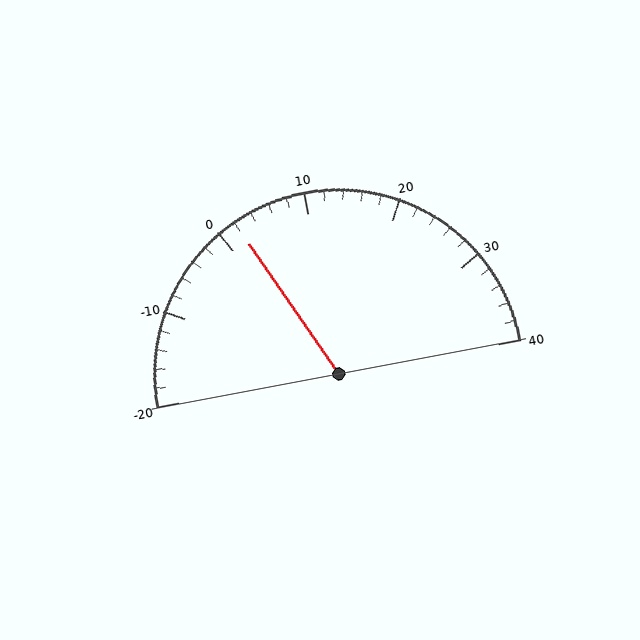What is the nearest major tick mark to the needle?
The nearest major tick mark is 0.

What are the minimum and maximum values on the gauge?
The gauge ranges from -20 to 40.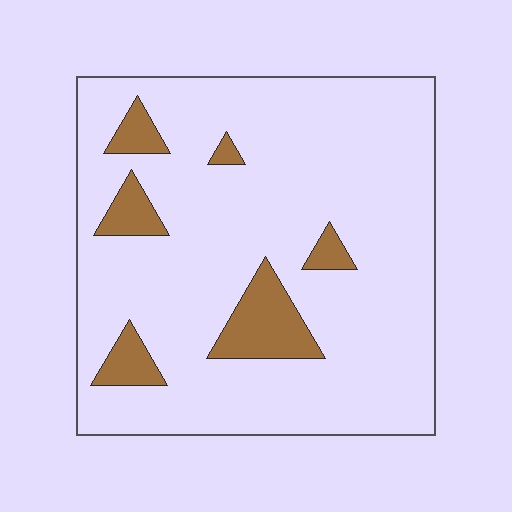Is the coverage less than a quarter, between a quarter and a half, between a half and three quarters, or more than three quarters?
Less than a quarter.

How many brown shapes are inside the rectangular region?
6.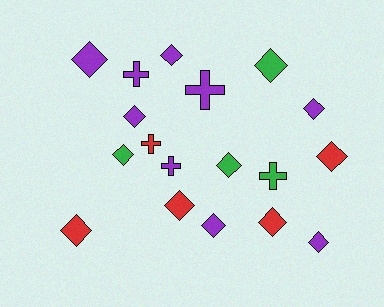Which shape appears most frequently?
Diamond, with 13 objects.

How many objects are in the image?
There are 18 objects.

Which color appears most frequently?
Purple, with 9 objects.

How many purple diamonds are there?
There are 6 purple diamonds.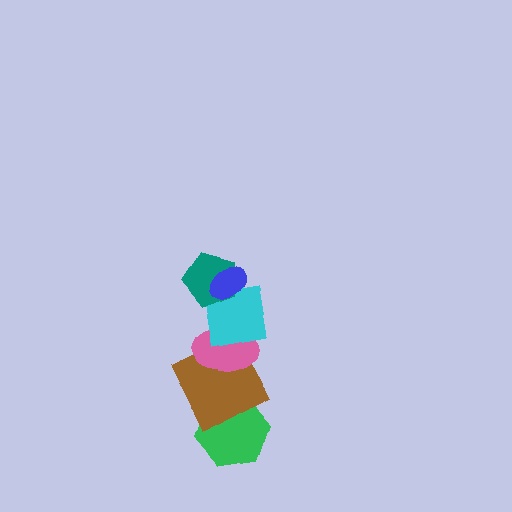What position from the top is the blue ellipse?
The blue ellipse is 1st from the top.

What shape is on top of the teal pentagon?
The blue ellipse is on top of the teal pentagon.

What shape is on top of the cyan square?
The teal pentagon is on top of the cyan square.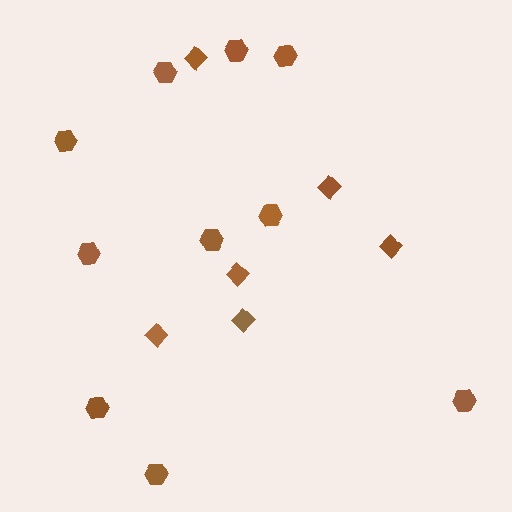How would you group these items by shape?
There are 2 groups: one group of hexagons (10) and one group of diamonds (6).